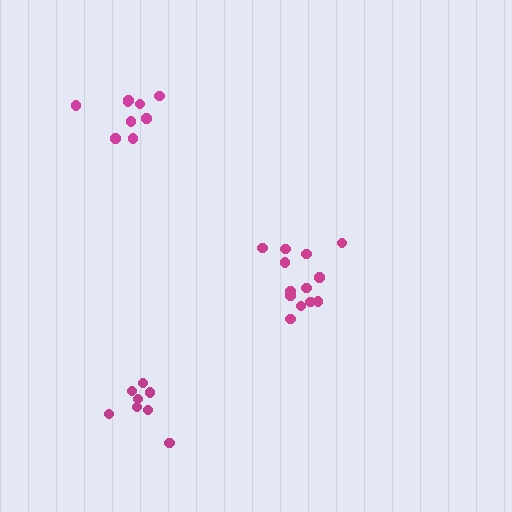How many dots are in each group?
Group 1: 8 dots, Group 2: 13 dots, Group 3: 9 dots (30 total).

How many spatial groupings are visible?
There are 3 spatial groupings.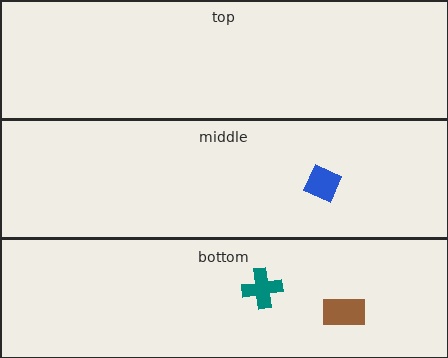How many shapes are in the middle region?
1.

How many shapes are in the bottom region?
2.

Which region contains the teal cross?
The bottom region.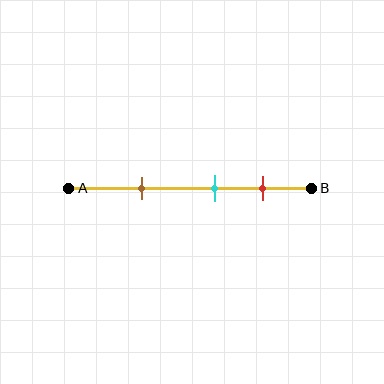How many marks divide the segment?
There are 3 marks dividing the segment.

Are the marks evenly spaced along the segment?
Yes, the marks are approximately evenly spaced.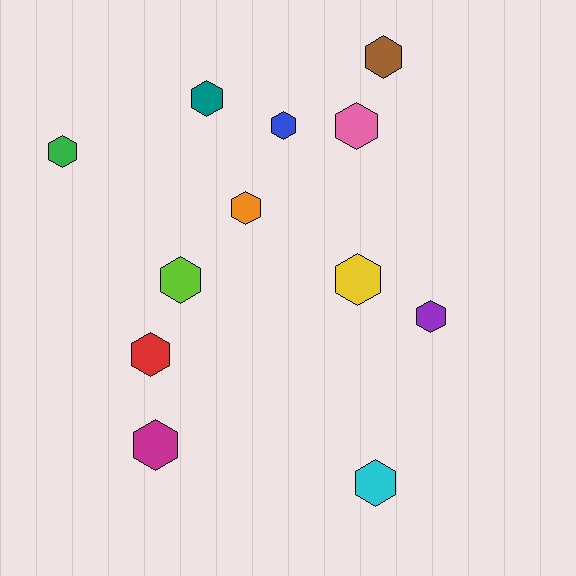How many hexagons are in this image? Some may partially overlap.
There are 12 hexagons.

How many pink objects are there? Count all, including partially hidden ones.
There is 1 pink object.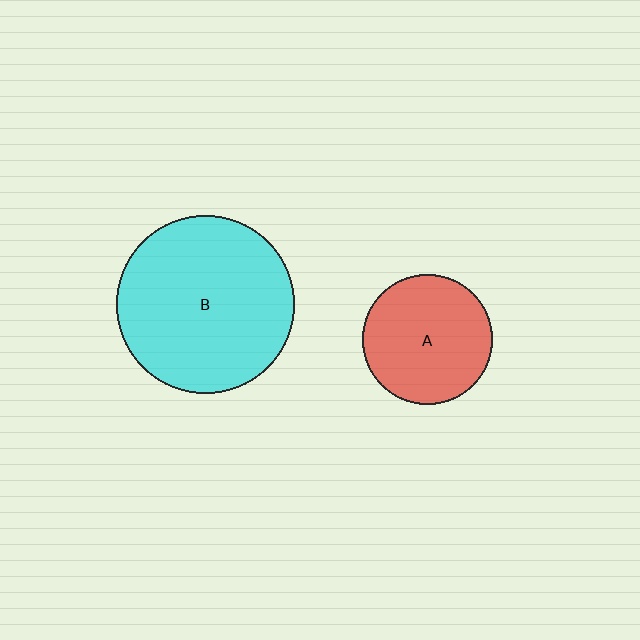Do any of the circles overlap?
No, none of the circles overlap.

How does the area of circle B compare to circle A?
Approximately 1.9 times.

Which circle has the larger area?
Circle B (cyan).